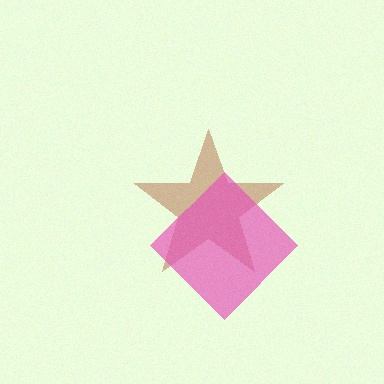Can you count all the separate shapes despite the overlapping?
Yes, there are 2 separate shapes.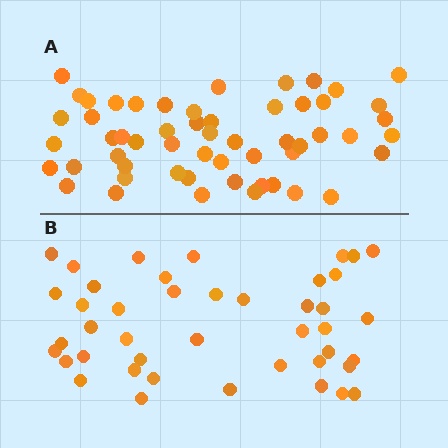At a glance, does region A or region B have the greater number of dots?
Region A (the top region) has more dots.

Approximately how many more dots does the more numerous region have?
Region A has roughly 12 or so more dots than region B.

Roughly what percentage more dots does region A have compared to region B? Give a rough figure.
About 30% more.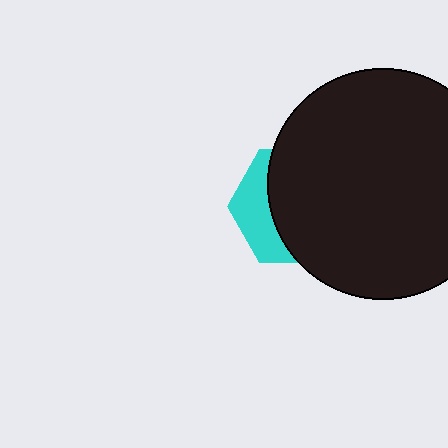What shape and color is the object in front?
The object in front is a black circle.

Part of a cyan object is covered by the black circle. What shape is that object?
It is a hexagon.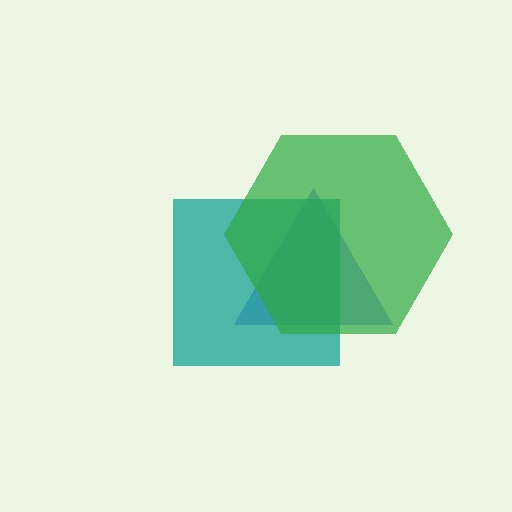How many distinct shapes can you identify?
There are 3 distinct shapes: a blue triangle, a teal square, a green hexagon.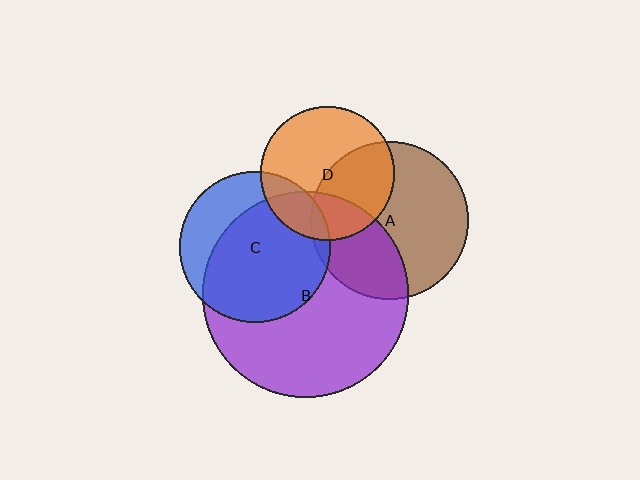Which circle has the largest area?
Circle B (purple).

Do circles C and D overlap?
Yes.